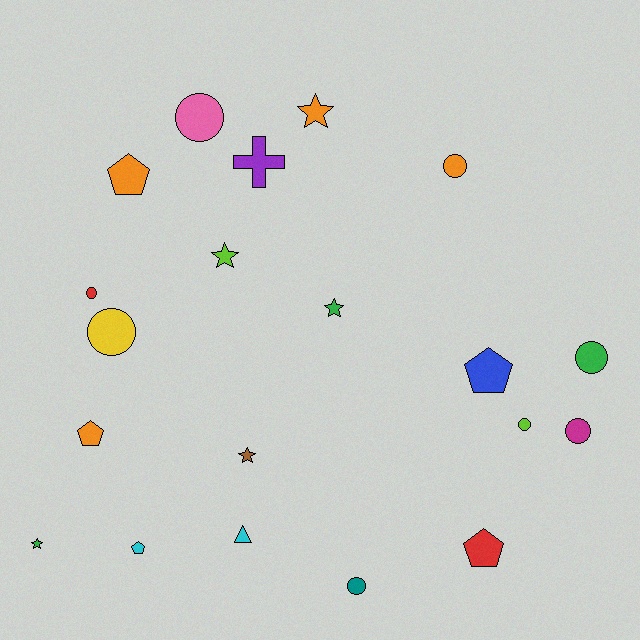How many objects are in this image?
There are 20 objects.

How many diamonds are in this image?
There are no diamonds.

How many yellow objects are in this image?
There is 1 yellow object.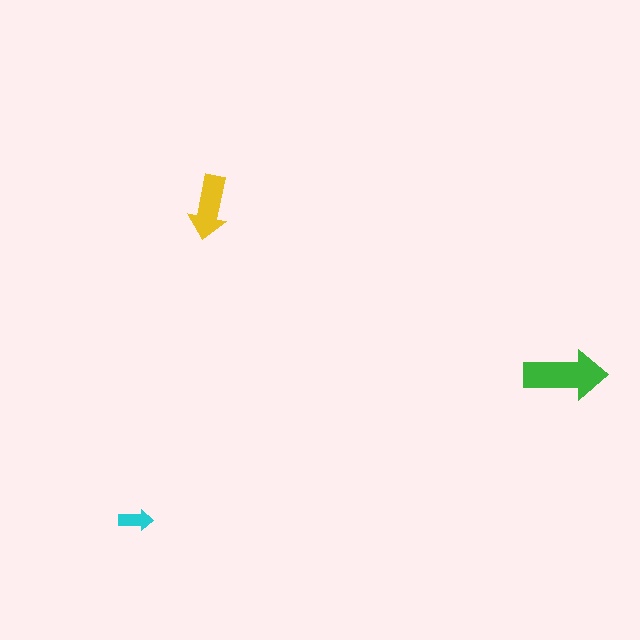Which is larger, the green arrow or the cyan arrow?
The green one.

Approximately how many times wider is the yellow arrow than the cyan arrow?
About 2 times wider.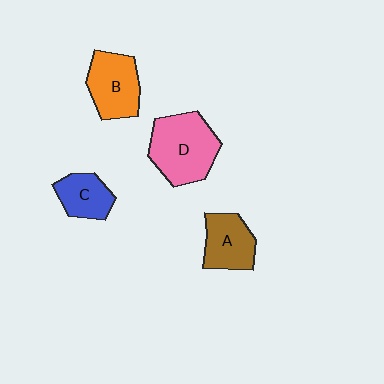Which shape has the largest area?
Shape D (pink).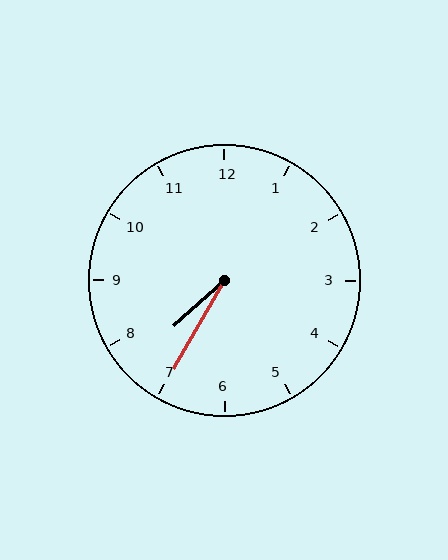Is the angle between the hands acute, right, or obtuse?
It is acute.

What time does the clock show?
7:35.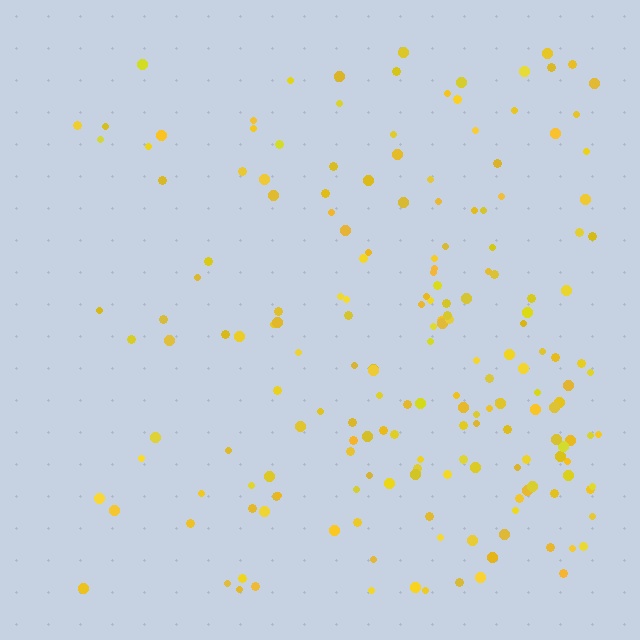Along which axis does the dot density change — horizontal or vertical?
Horizontal.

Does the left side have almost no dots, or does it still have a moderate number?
Still a moderate number, just noticeably fewer than the right.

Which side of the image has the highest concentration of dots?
The right.